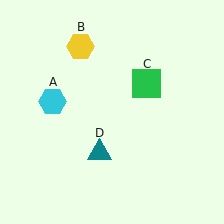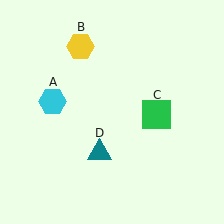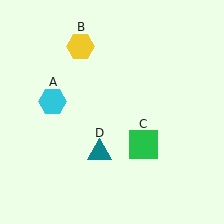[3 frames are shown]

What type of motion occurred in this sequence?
The green square (object C) rotated clockwise around the center of the scene.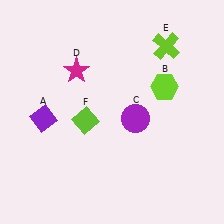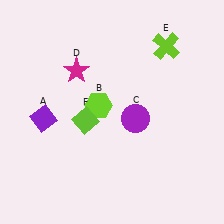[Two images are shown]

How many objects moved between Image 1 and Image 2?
1 object moved between the two images.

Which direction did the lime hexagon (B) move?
The lime hexagon (B) moved left.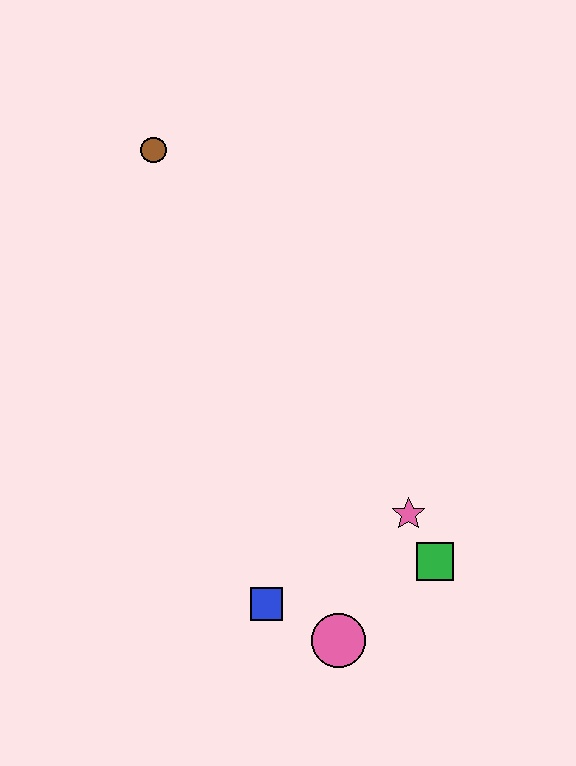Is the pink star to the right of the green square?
No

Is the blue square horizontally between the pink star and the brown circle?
Yes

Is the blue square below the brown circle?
Yes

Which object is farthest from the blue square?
The brown circle is farthest from the blue square.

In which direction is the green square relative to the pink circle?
The green square is to the right of the pink circle.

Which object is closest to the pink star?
The green square is closest to the pink star.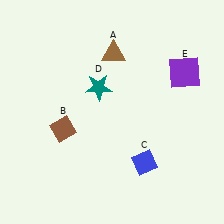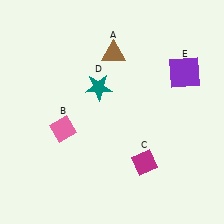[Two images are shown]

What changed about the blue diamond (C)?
In Image 1, C is blue. In Image 2, it changed to magenta.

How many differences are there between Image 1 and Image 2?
There are 2 differences between the two images.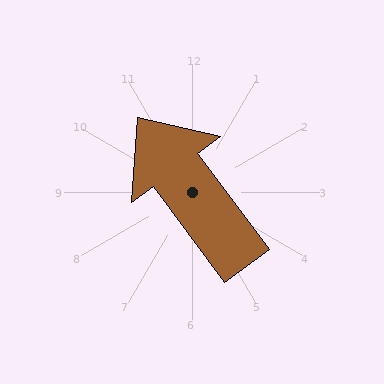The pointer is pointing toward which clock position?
Roughly 11 o'clock.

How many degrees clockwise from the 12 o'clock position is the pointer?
Approximately 323 degrees.